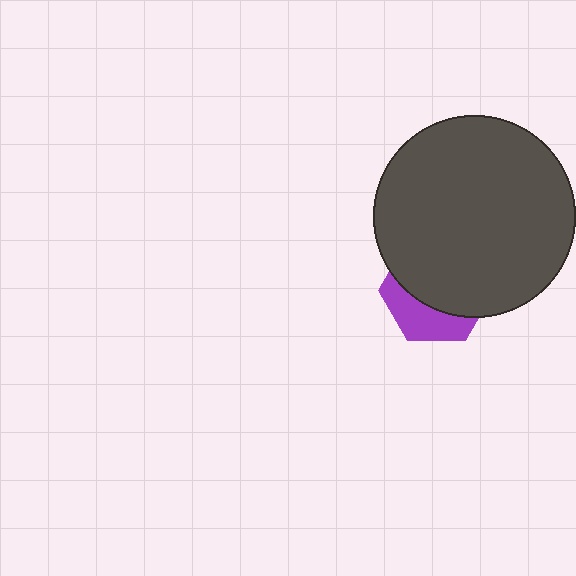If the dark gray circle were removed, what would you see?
You would see the complete purple hexagon.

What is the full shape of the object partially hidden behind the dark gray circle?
The partially hidden object is a purple hexagon.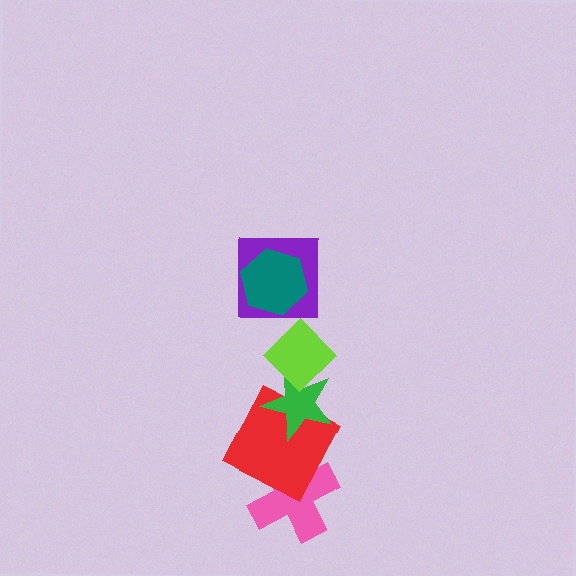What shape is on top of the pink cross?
The red square is on top of the pink cross.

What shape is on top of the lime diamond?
The purple square is on top of the lime diamond.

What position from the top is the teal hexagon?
The teal hexagon is 1st from the top.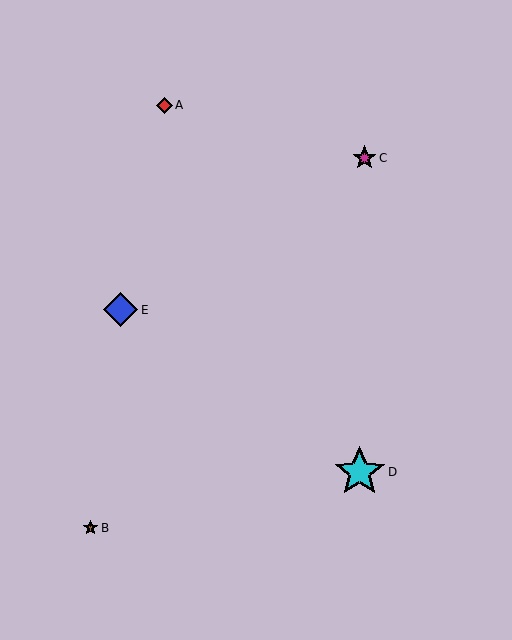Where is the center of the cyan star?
The center of the cyan star is at (360, 472).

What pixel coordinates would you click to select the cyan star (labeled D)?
Click at (360, 472) to select the cyan star D.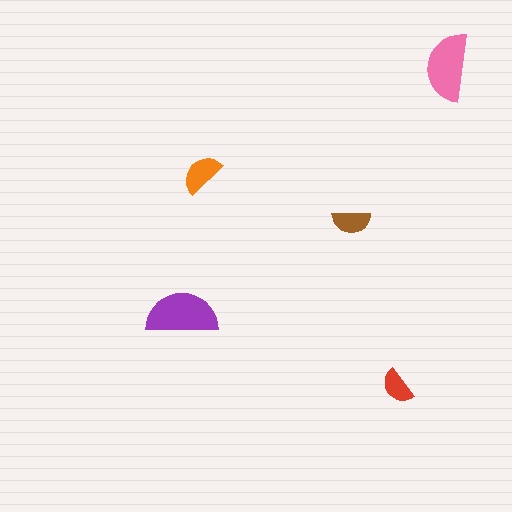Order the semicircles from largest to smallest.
the purple one, the pink one, the orange one, the brown one, the red one.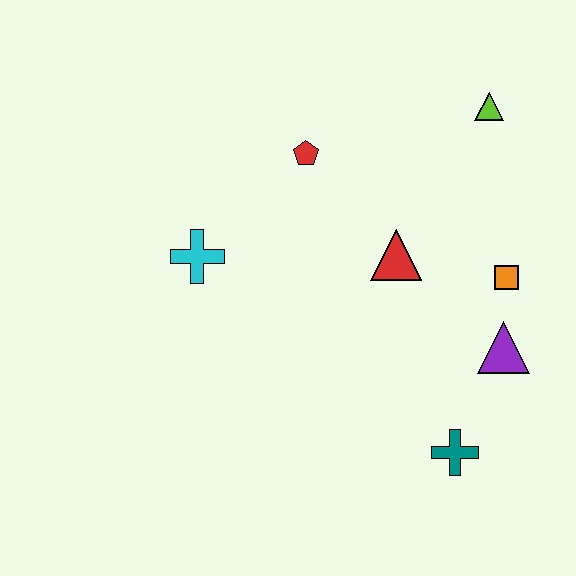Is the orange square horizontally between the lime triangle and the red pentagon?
No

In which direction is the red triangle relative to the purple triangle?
The red triangle is to the left of the purple triangle.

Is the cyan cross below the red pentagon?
Yes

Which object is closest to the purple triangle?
The orange square is closest to the purple triangle.